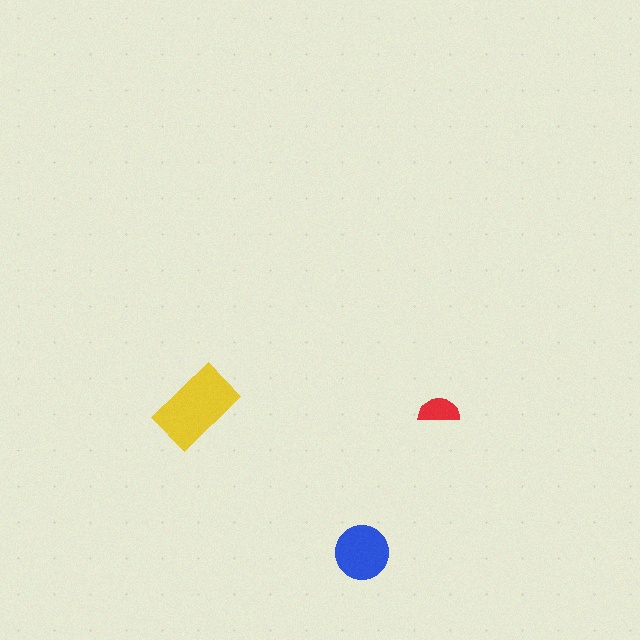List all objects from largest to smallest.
The yellow rectangle, the blue circle, the red semicircle.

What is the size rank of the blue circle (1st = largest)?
2nd.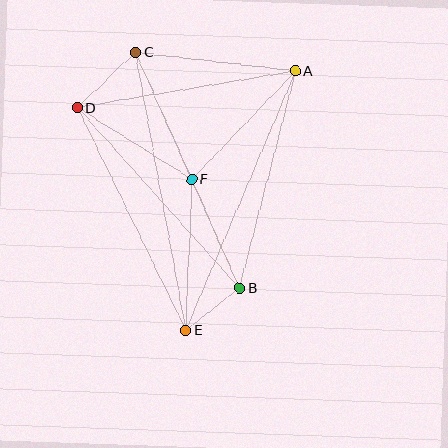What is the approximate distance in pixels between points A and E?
The distance between A and E is approximately 282 pixels.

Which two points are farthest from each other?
Points C and E are farthest from each other.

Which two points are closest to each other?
Points B and E are closest to each other.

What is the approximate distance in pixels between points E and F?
The distance between E and F is approximately 151 pixels.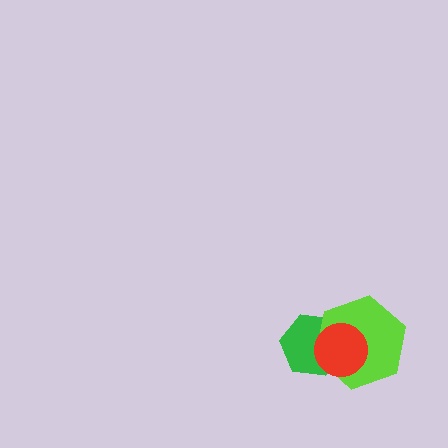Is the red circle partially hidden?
No, no other shape covers it.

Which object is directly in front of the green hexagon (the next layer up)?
The lime hexagon is directly in front of the green hexagon.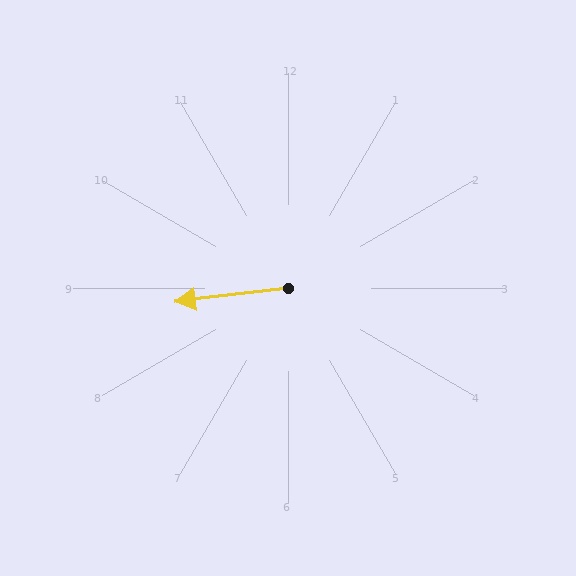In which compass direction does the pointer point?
West.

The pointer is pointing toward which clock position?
Roughly 9 o'clock.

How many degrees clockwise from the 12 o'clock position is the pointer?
Approximately 263 degrees.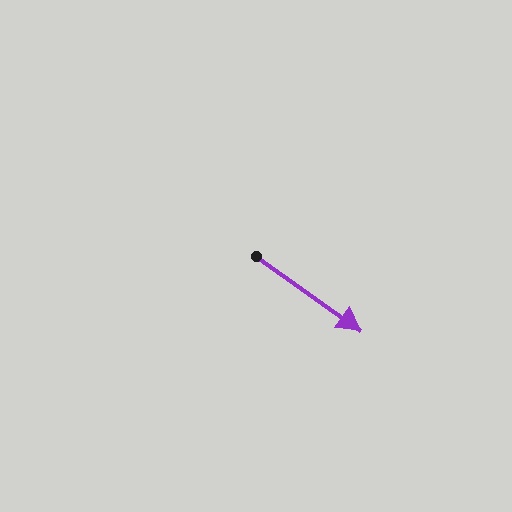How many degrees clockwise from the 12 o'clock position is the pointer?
Approximately 126 degrees.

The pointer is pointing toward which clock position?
Roughly 4 o'clock.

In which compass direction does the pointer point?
Southeast.